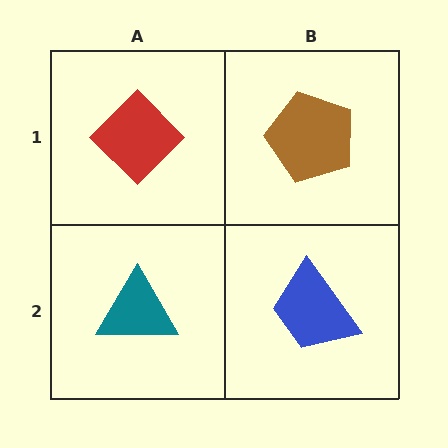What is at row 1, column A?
A red diamond.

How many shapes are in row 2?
2 shapes.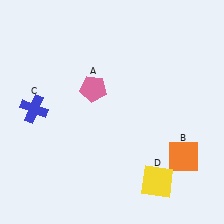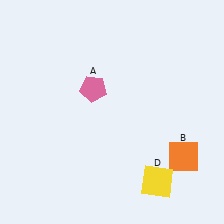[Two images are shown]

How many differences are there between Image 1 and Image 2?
There is 1 difference between the two images.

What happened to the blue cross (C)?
The blue cross (C) was removed in Image 2. It was in the top-left area of Image 1.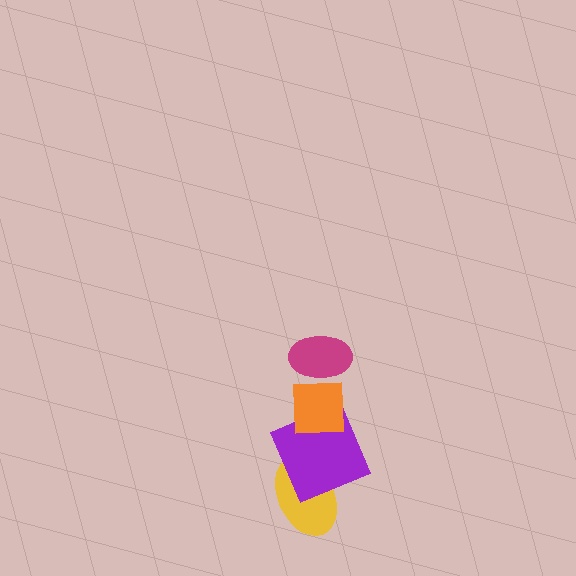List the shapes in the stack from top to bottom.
From top to bottom: the magenta ellipse, the orange square, the purple square, the yellow ellipse.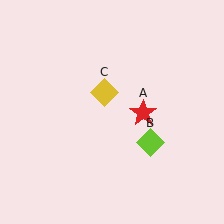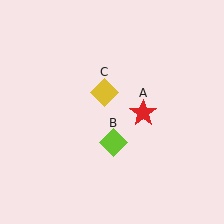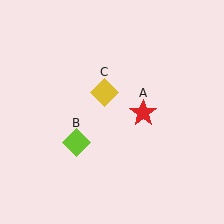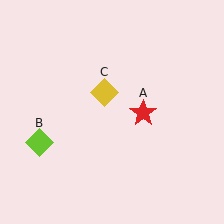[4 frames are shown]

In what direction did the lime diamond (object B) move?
The lime diamond (object B) moved left.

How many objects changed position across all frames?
1 object changed position: lime diamond (object B).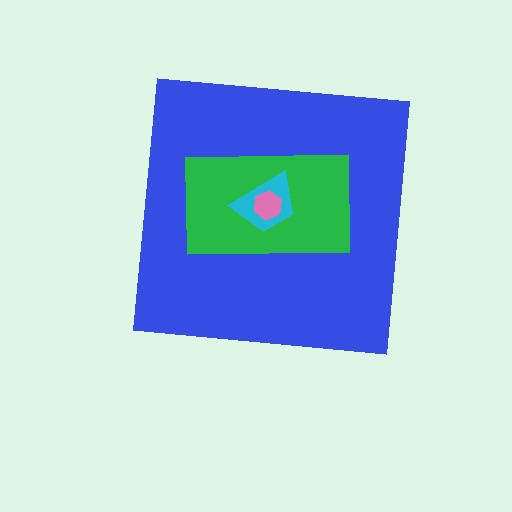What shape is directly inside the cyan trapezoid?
The pink hexagon.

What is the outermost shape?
The blue square.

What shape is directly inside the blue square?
The green rectangle.